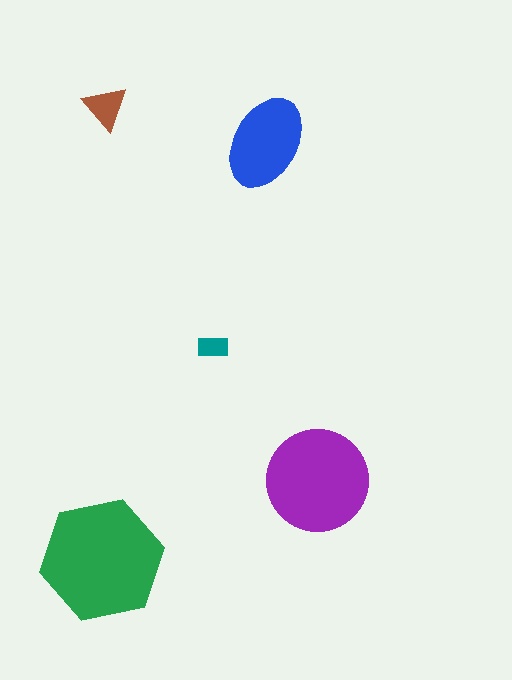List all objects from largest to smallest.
The green hexagon, the purple circle, the blue ellipse, the brown triangle, the teal rectangle.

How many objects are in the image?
There are 5 objects in the image.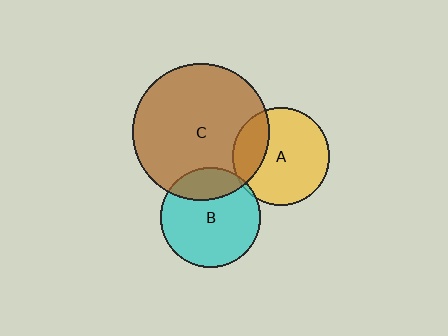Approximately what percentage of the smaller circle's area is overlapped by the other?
Approximately 25%.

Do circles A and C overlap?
Yes.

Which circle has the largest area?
Circle C (brown).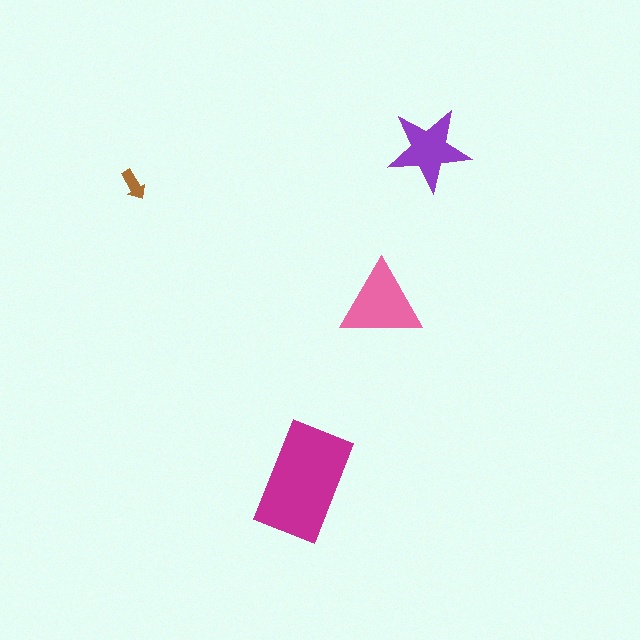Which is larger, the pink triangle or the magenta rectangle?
The magenta rectangle.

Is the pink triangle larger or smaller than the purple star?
Larger.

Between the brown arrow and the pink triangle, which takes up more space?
The pink triangle.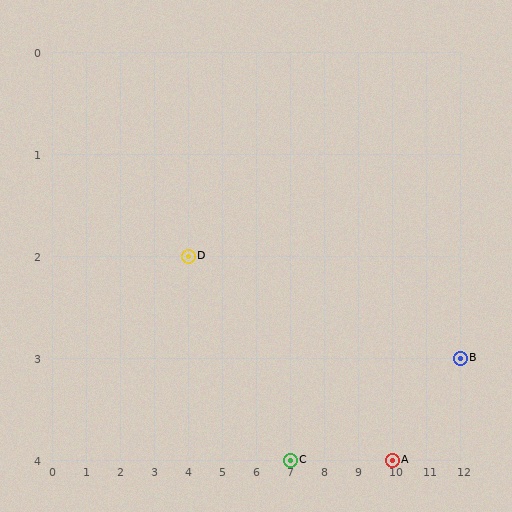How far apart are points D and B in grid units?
Points D and B are 8 columns and 1 row apart (about 8.1 grid units diagonally).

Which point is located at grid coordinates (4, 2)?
Point D is at (4, 2).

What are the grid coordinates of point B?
Point B is at grid coordinates (12, 3).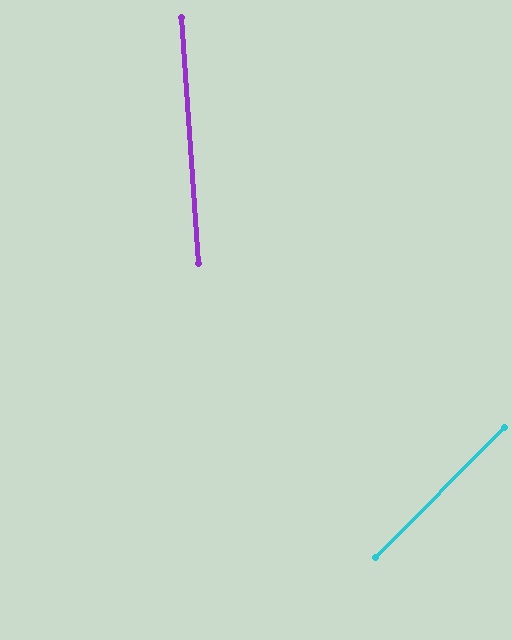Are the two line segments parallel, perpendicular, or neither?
Neither parallel nor perpendicular — they differ by about 48°.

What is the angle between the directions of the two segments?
Approximately 48 degrees.